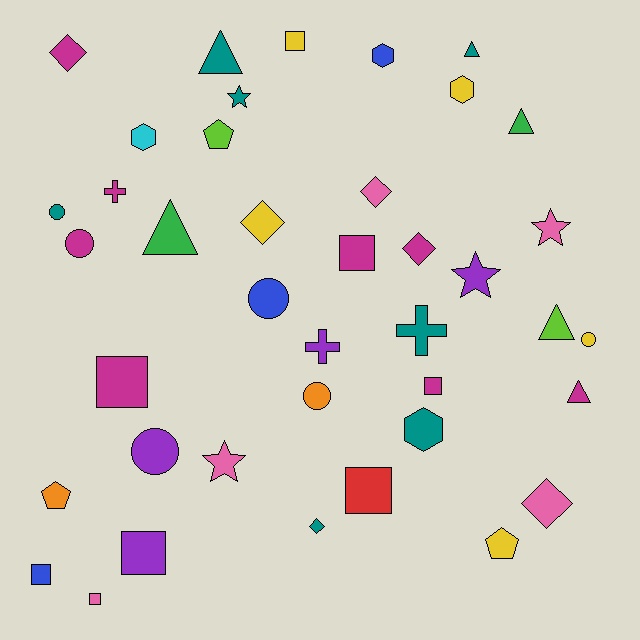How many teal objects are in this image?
There are 7 teal objects.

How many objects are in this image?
There are 40 objects.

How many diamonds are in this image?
There are 6 diamonds.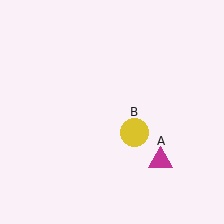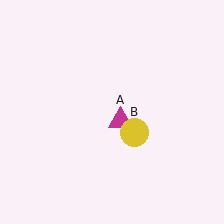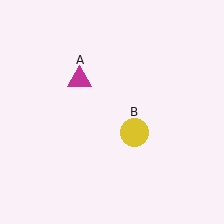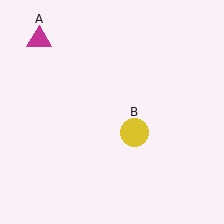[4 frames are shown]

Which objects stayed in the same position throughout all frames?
Yellow circle (object B) remained stationary.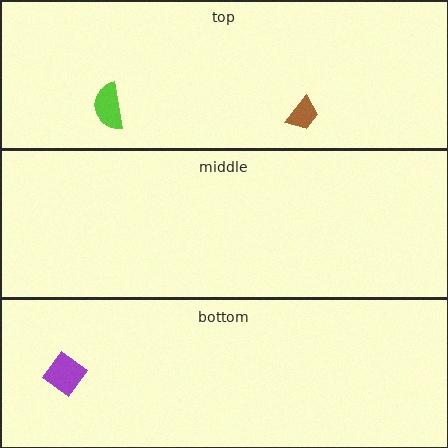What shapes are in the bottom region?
The purple diamond.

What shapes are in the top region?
The lime semicircle, the brown trapezoid.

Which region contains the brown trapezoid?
The top region.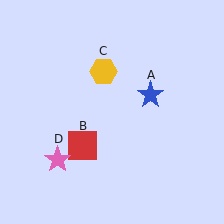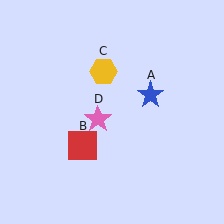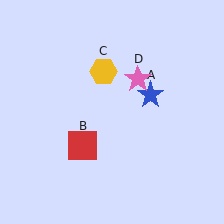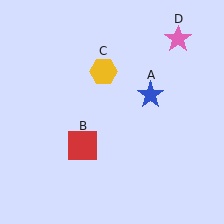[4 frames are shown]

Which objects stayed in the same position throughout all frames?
Blue star (object A) and red square (object B) and yellow hexagon (object C) remained stationary.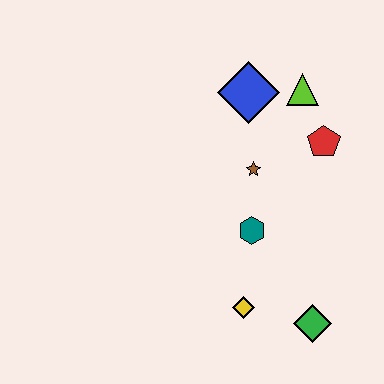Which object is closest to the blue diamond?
The lime triangle is closest to the blue diamond.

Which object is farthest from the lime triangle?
The green diamond is farthest from the lime triangle.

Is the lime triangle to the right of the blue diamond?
Yes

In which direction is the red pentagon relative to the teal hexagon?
The red pentagon is above the teal hexagon.